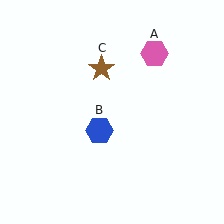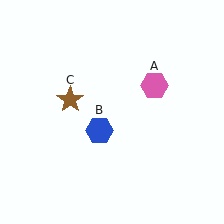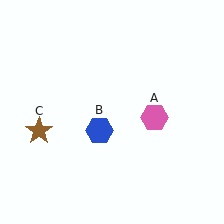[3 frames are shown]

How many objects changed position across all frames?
2 objects changed position: pink hexagon (object A), brown star (object C).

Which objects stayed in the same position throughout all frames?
Blue hexagon (object B) remained stationary.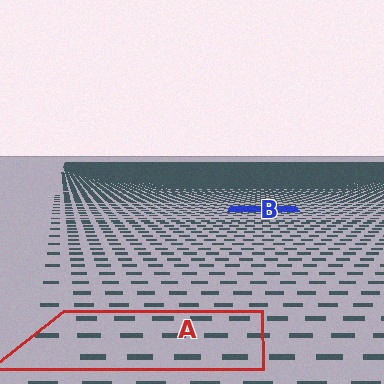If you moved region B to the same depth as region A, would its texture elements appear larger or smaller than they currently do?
They would appear larger. At a closer depth, the same texture elements are projected at a bigger on-screen size.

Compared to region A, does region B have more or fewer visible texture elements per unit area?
Region B has more texture elements per unit area — they are packed more densely because it is farther away.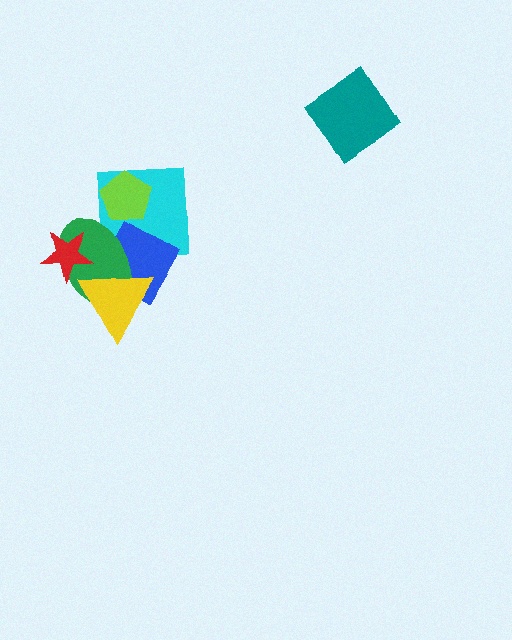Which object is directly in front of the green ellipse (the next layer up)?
The red star is directly in front of the green ellipse.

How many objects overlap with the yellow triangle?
2 objects overlap with the yellow triangle.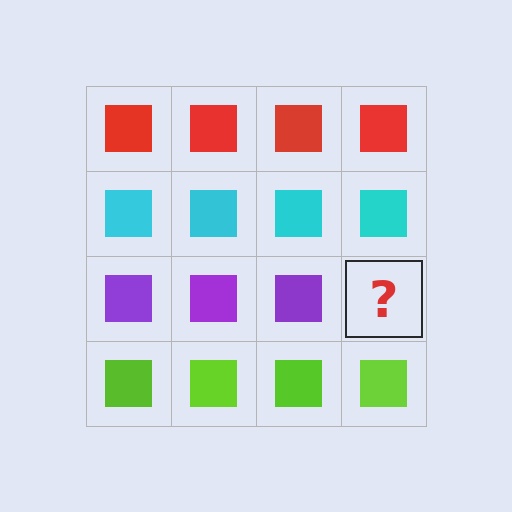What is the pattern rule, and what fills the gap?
The rule is that each row has a consistent color. The gap should be filled with a purple square.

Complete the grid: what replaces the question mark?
The question mark should be replaced with a purple square.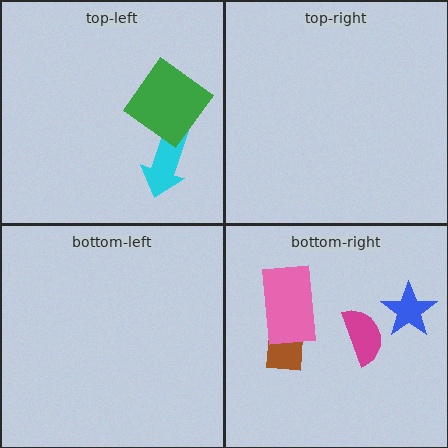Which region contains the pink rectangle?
The bottom-right region.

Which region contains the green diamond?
The top-left region.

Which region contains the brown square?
The bottom-right region.